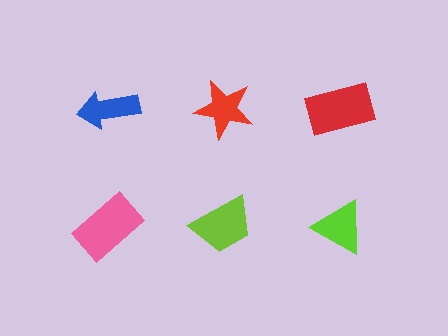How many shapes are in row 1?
3 shapes.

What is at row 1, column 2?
A red star.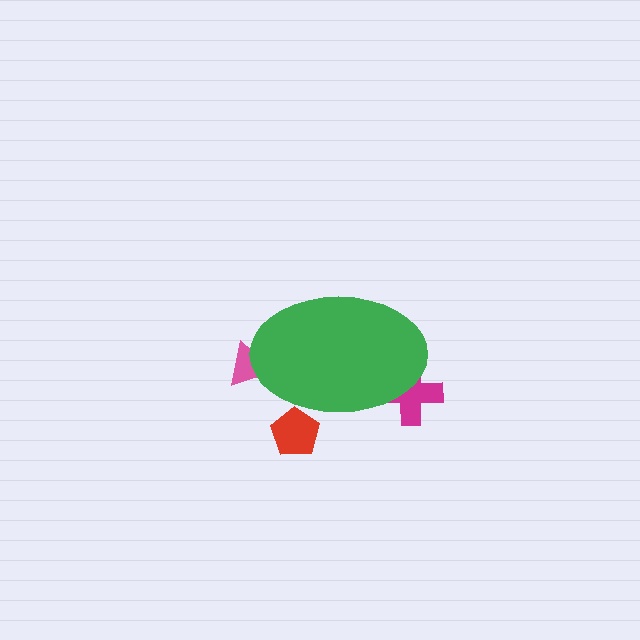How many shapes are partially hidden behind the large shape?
3 shapes are partially hidden.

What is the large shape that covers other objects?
A green ellipse.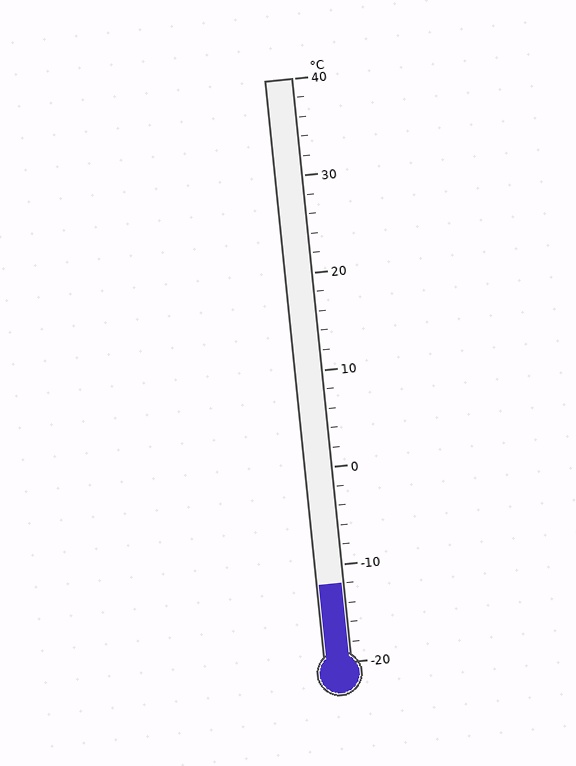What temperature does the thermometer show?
The thermometer shows approximately -12°C.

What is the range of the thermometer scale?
The thermometer scale ranges from -20°C to 40°C.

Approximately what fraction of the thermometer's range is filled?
The thermometer is filled to approximately 15% of its range.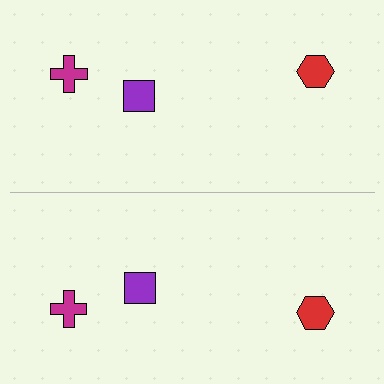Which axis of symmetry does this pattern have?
The pattern has a horizontal axis of symmetry running through the center of the image.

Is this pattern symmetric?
Yes, this pattern has bilateral (reflection) symmetry.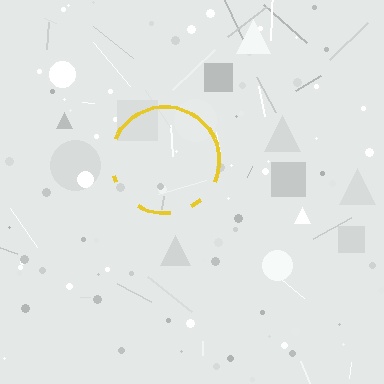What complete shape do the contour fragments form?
The contour fragments form a circle.